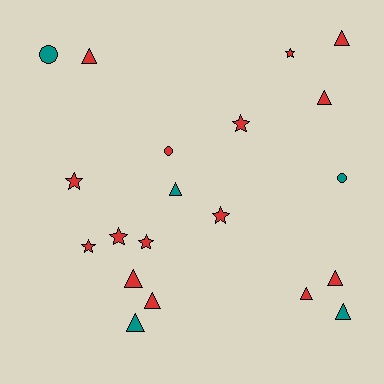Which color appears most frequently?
Red, with 15 objects.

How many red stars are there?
There are 7 red stars.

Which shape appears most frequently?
Triangle, with 10 objects.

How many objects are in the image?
There are 20 objects.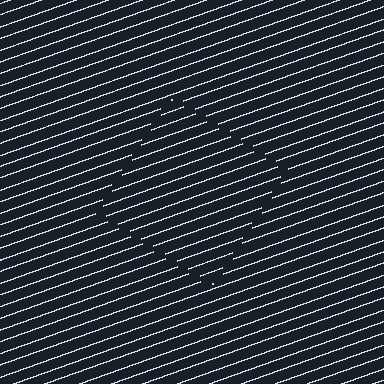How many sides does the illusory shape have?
4 sides — the line-ends trace a square.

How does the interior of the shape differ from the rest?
The interior of the shape contains the same grating, shifted by half a period — the contour is defined by the phase discontinuity where line-ends from the inner and outer gratings abut.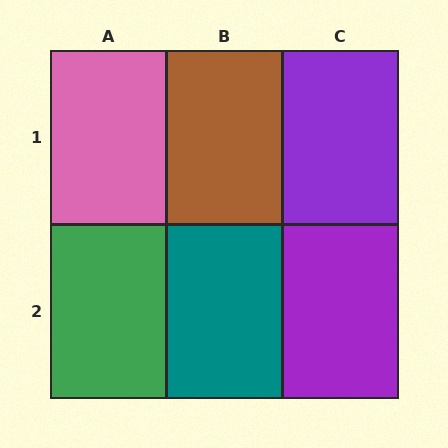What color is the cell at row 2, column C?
Purple.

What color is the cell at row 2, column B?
Teal.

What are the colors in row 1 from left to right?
Pink, brown, purple.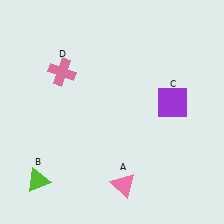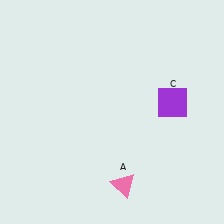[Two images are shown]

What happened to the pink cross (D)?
The pink cross (D) was removed in Image 2. It was in the top-left area of Image 1.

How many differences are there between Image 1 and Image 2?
There are 2 differences between the two images.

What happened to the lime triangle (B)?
The lime triangle (B) was removed in Image 2. It was in the bottom-left area of Image 1.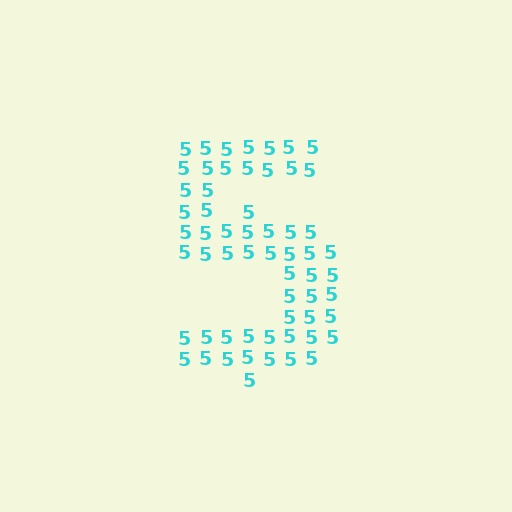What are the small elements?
The small elements are digit 5's.